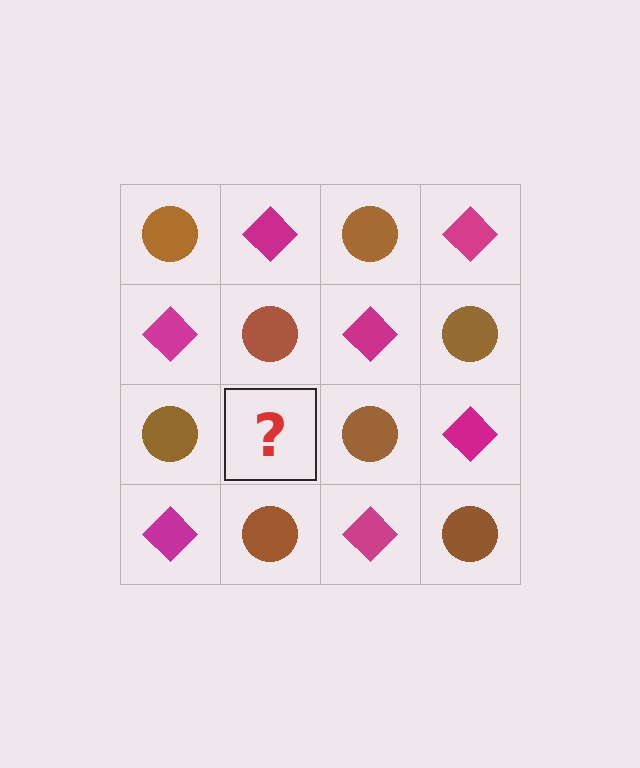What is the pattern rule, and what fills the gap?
The rule is that it alternates brown circle and magenta diamond in a checkerboard pattern. The gap should be filled with a magenta diamond.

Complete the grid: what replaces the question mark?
The question mark should be replaced with a magenta diamond.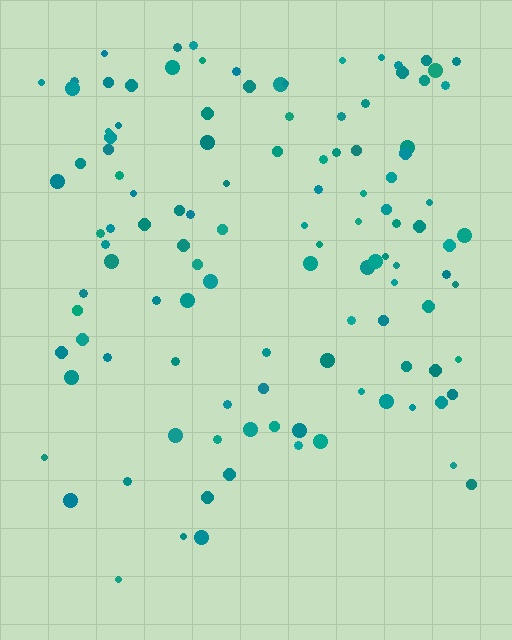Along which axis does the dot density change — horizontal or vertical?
Vertical.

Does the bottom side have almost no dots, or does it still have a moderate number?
Still a moderate number, just noticeably fewer than the top.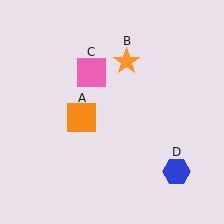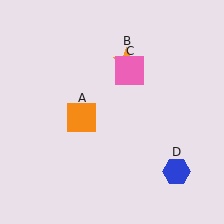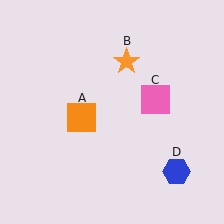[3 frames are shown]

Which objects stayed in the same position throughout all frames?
Orange square (object A) and orange star (object B) and blue hexagon (object D) remained stationary.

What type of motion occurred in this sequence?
The pink square (object C) rotated clockwise around the center of the scene.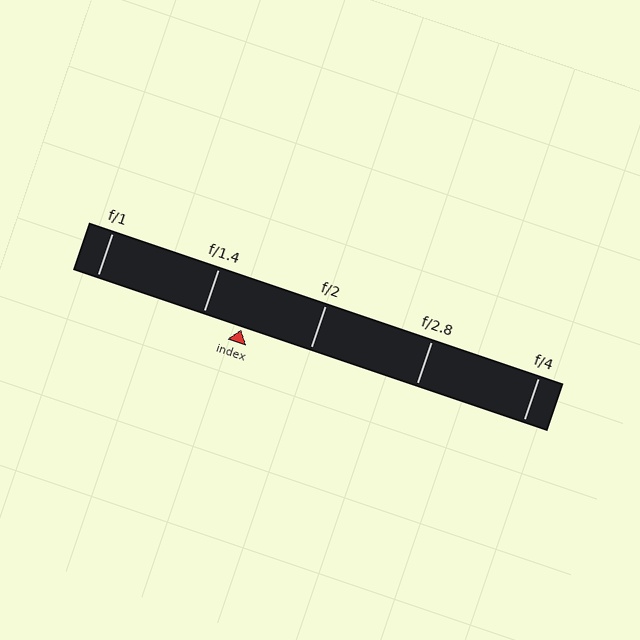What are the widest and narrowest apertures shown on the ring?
The widest aperture shown is f/1 and the narrowest is f/4.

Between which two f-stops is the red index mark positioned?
The index mark is between f/1.4 and f/2.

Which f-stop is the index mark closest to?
The index mark is closest to f/1.4.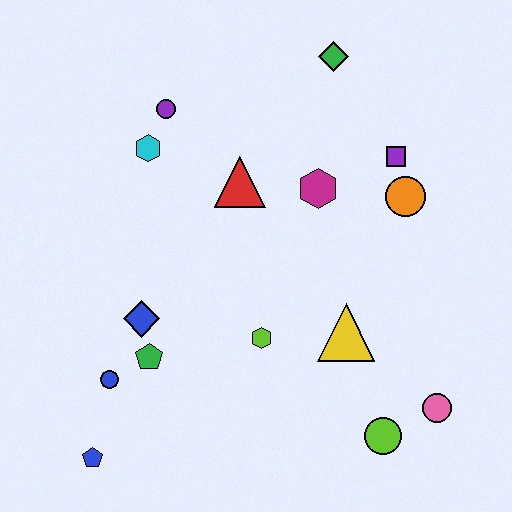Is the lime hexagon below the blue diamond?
Yes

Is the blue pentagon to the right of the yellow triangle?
No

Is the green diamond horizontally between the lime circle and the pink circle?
No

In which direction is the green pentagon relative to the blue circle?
The green pentagon is to the right of the blue circle.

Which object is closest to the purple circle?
The cyan hexagon is closest to the purple circle.